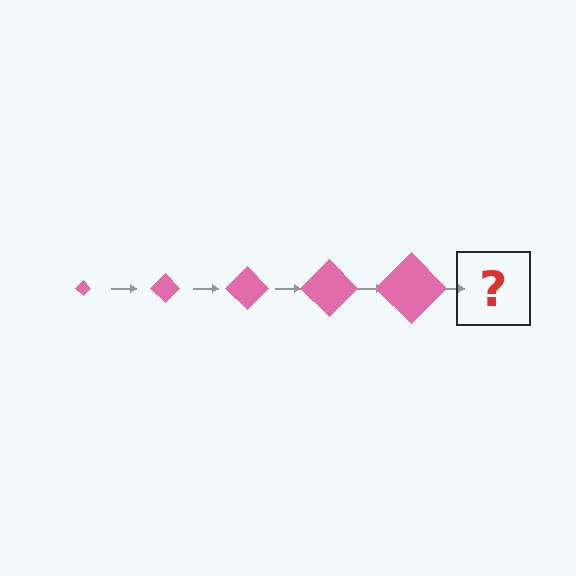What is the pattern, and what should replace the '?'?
The pattern is that the diamond gets progressively larger each step. The '?' should be a pink diamond, larger than the previous one.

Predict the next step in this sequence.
The next step is a pink diamond, larger than the previous one.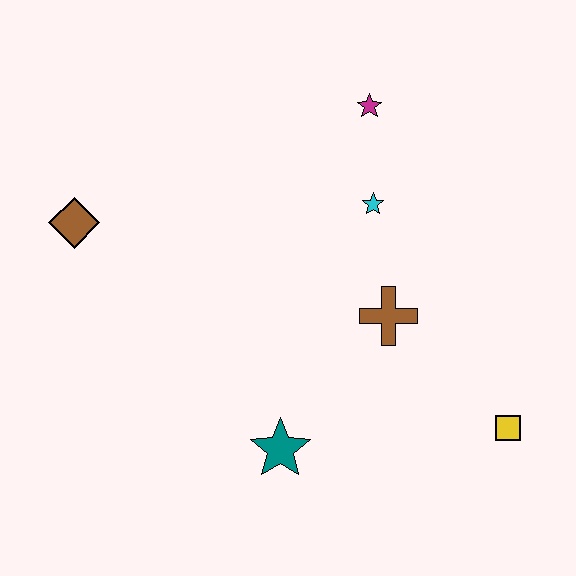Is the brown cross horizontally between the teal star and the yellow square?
Yes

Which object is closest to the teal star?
The brown cross is closest to the teal star.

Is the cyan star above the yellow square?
Yes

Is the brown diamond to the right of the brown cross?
No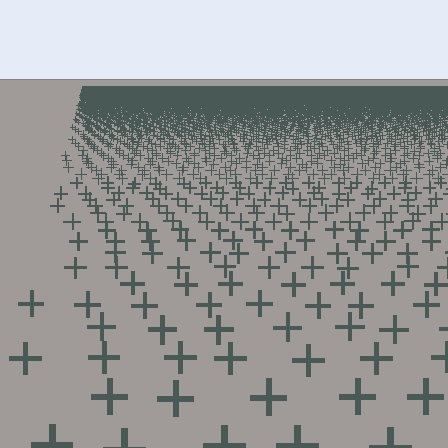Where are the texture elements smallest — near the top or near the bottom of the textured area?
Near the top.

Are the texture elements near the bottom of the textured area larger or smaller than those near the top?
Larger. Near the bottom, elements are closer to the viewer and appear at a bigger on-screen size.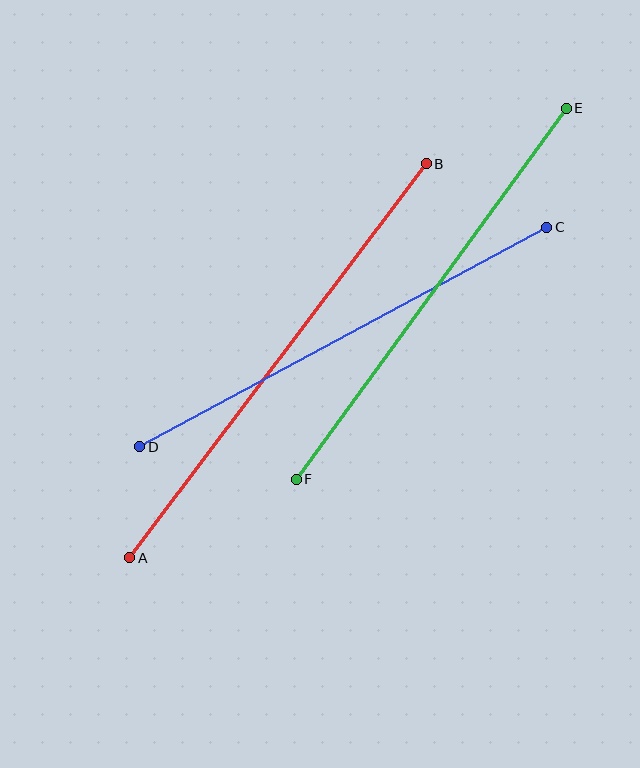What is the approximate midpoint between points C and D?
The midpoint is at approximately (343, 337) pixels.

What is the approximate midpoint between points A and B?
The midpoint is at approximately (278, 361) pixels.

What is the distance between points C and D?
The distance is approximately 463 pixels.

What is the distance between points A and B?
The distance is approximately 493 pixels.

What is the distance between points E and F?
The distance is approximately 459 pixels.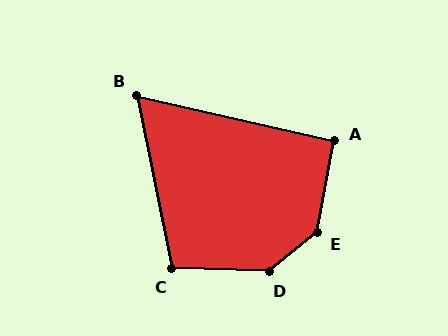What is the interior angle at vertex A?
Approximately 92 degrees (approximately right).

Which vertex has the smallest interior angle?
B, at approximately 66 degrees.